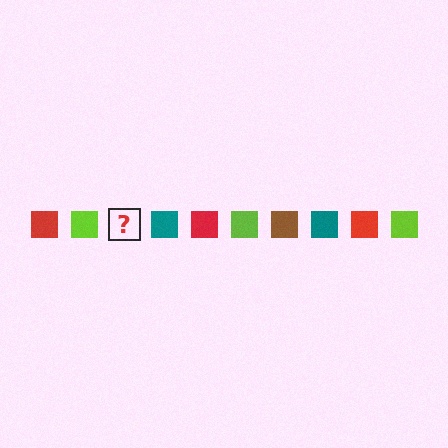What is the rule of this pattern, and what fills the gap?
The rule is that the pattern cycles through red, lime, brown, teal squares. The gap should be filled with a brown square.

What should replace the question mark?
The question mark should be replaced with a brown square.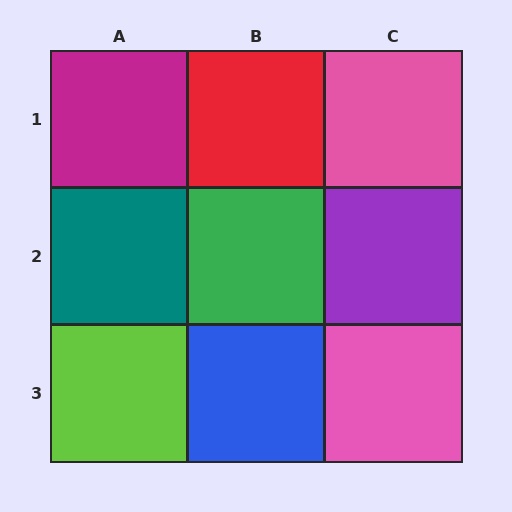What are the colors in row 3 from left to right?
Lime, blue, pink.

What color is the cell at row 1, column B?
Red.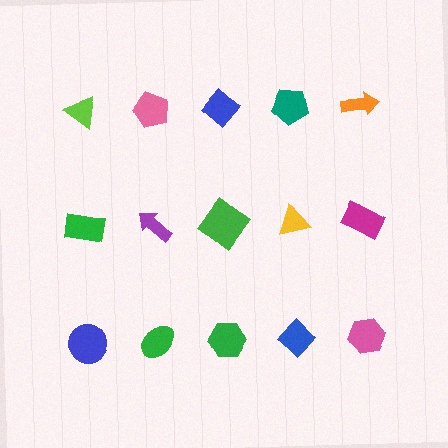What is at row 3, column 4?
A blue diamond.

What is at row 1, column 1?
A lime triangle.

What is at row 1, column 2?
A pink pentagon.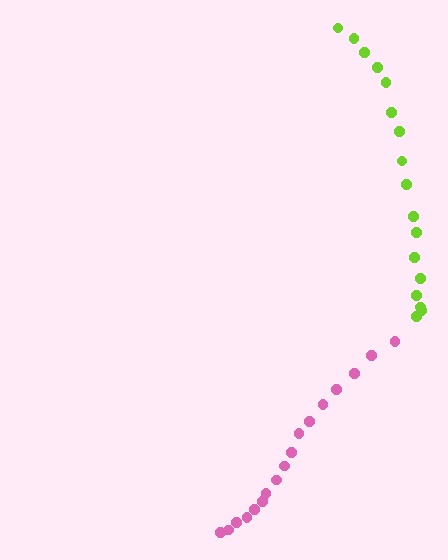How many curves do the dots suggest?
There are 2 distinct paths.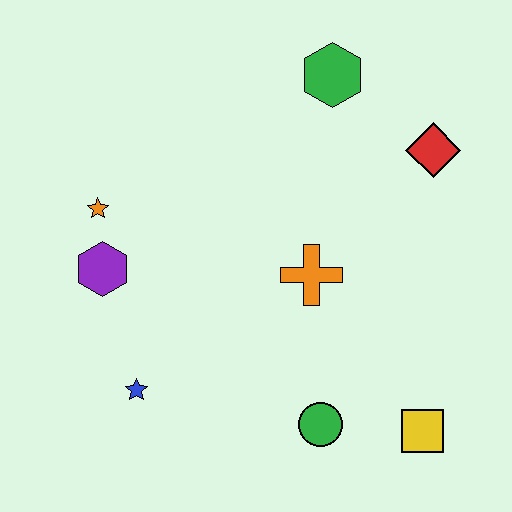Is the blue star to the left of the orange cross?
Yes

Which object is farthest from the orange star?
The yellow square is farthest from the orange star.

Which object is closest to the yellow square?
The green circle is closest to the yellow square.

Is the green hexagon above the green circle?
Yes